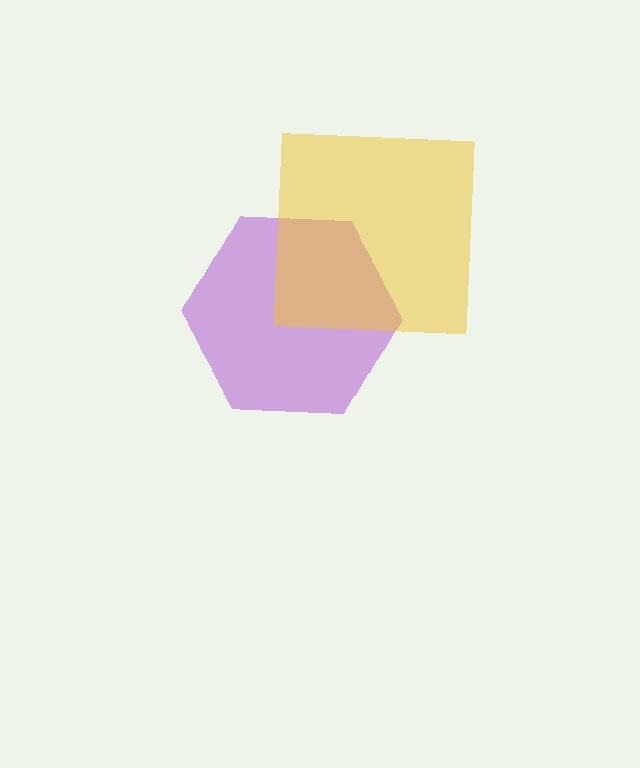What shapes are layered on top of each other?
The layered shapes are: a purple hexagon, a yellow square.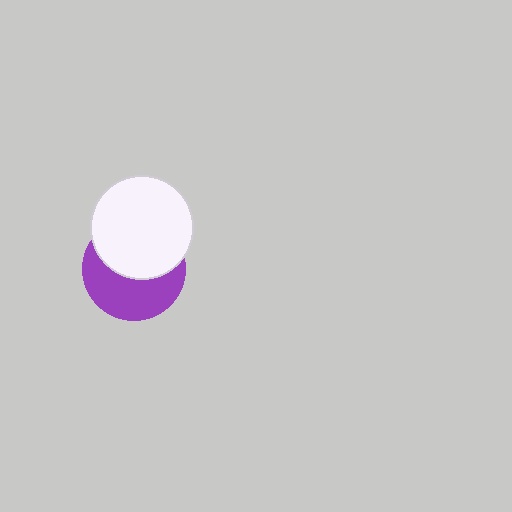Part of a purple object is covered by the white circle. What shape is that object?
It is a circle.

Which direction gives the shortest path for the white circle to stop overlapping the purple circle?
Moving up gives the shortest separation.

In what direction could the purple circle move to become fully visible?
The purple circle could move down. That would shift it out from behind the white circle entirely.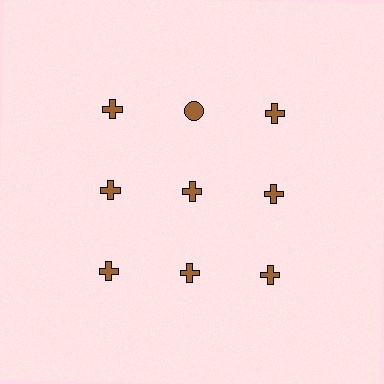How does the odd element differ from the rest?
It has a different shape: circle instead of cross.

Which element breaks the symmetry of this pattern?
The brown circle in the top row, second from left column breaks the symmetry. All other shapes are brown crosses.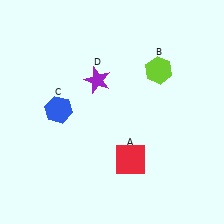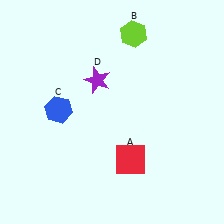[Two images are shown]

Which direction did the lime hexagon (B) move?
The lime hexagon (B) moved up.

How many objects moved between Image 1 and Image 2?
1 object moved between the two images.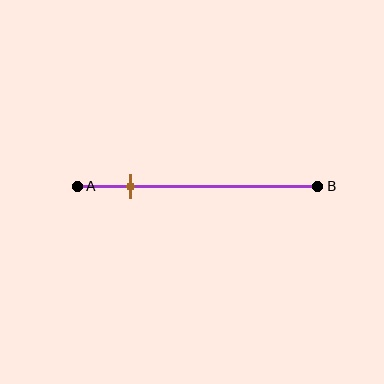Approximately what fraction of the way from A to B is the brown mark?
The brown mark is approximately 20% of the way from A to B.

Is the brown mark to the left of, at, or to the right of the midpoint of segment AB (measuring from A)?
The brown mark is to the left of the midpoint of segment AB.